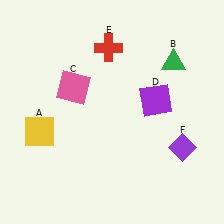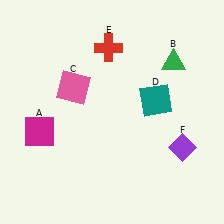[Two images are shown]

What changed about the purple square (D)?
In Image 1, D is purple. In Image 2, it changed to teal.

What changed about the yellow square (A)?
In Image 1, A is yellow. In Image 2, it changed to magenta.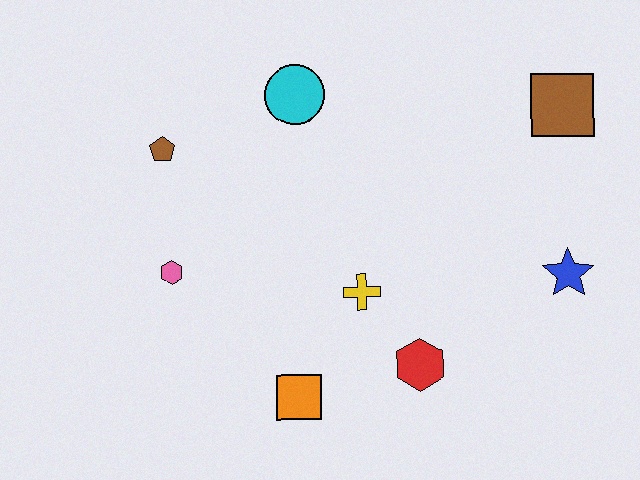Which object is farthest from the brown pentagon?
The blue star is farthest from the brown pentagon.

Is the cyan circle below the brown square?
No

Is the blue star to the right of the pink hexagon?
Yes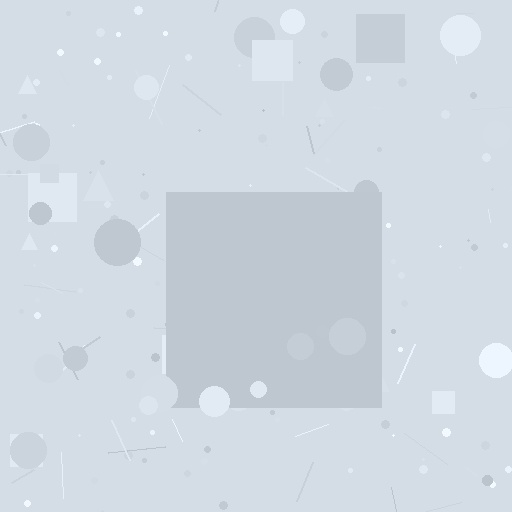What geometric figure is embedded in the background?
A square is embedded in the background.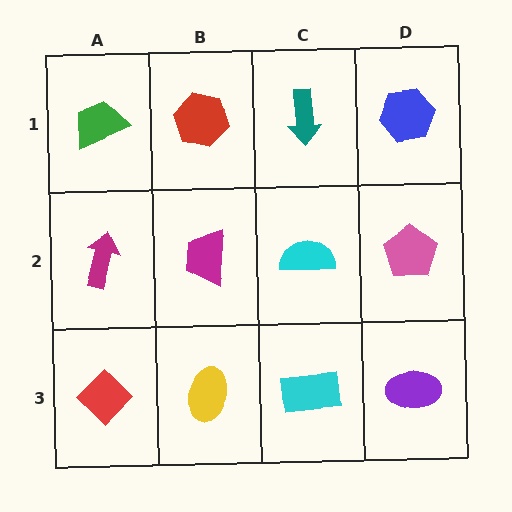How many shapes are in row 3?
4 shapes.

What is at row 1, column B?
A red hexagon.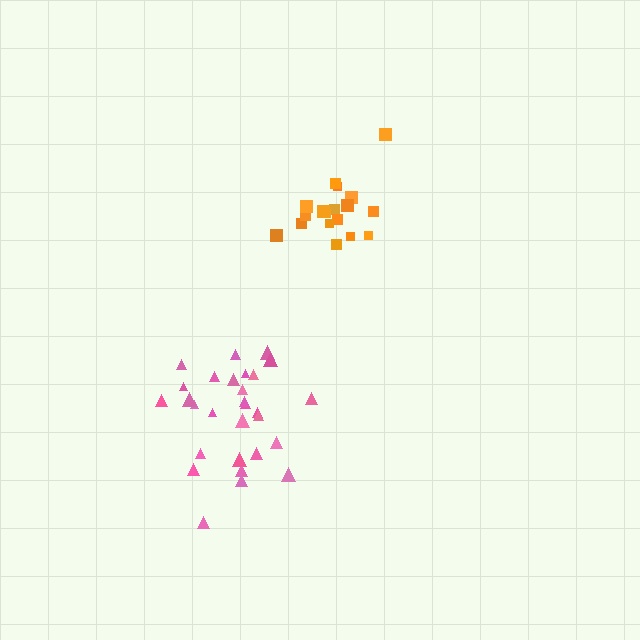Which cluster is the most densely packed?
Orange.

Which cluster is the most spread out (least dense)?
Pink.